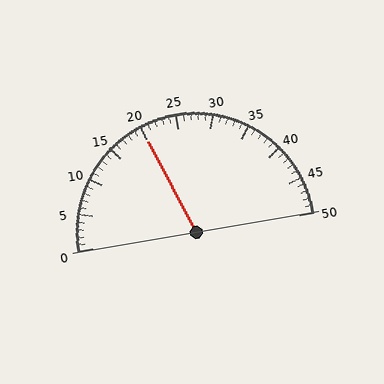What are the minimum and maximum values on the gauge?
The gauge ranges from 0 to 50.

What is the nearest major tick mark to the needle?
The nearest major tick mark is 20.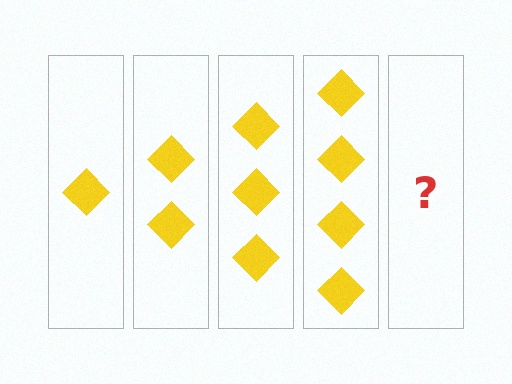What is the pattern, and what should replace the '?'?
The pattern is that each step adds one more diamond. The '?' should be 5 diamonds.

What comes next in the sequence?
The next element should be 5 diamonds.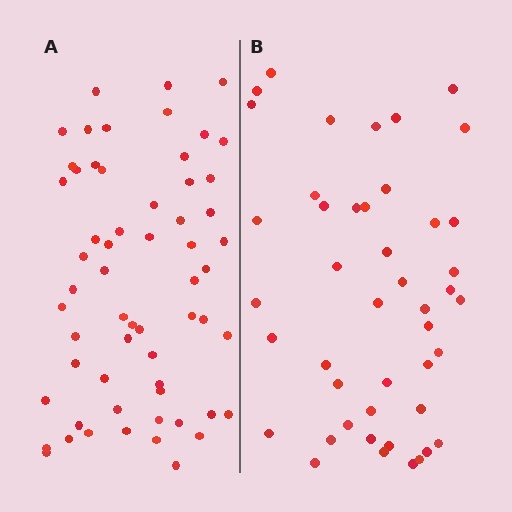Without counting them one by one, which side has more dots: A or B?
Region A (the left region) has more dots.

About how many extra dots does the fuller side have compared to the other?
Region A has approximately 15 more dots than region B.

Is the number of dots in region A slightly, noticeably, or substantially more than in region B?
Region A has noticeably more, but not dramatically so. The ratio is roughly 1.3 to 1.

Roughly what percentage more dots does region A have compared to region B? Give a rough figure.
About 35% more.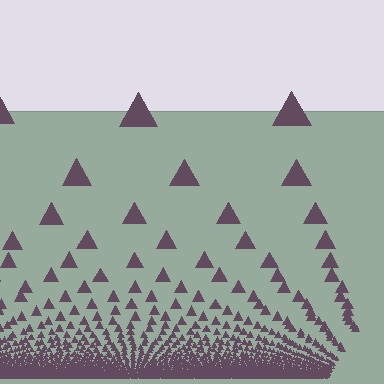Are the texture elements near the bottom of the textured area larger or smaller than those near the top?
Smaller. The gradient is inverted — elements near the bottom are smaller and denser.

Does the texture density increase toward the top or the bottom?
Density increases toward the bottom.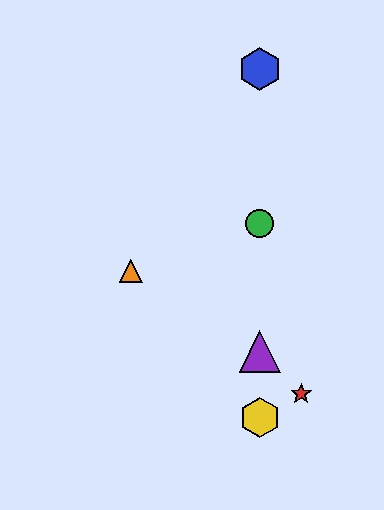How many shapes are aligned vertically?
4 shapes (the blue hexagon, the green circle, the yellow hexagon, the purple triangle) are aligned vertically.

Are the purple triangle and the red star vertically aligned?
No, the purple triangle is at x≈260 and the red star is at x≈301.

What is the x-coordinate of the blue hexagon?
The blue hexagon is at x≈260.